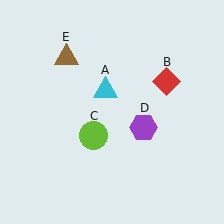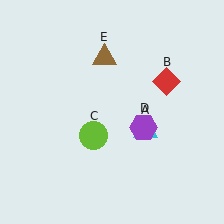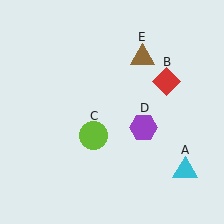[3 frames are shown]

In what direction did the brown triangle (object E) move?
The brown triangle (object E) moved right.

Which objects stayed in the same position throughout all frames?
Red diamond (object B) and lime circle (object C) and purple hexagon (object D) remained stationary.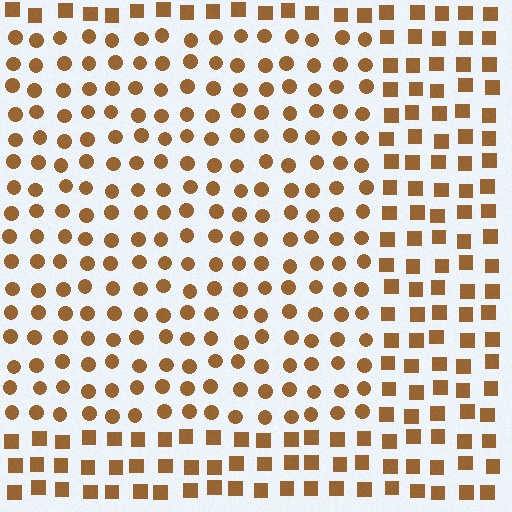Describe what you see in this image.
The image is filled with small brown elements arranged in a uniform grid. A rectangle-shaped region contains circles, while the surrounding area contains squares. The boundary is defined purely by the change in element shape.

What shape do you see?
I see a rectangle.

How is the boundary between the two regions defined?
The boundary is defined by a change in element shape: circles inside vs. squares outside. All elements share the same color and spacing.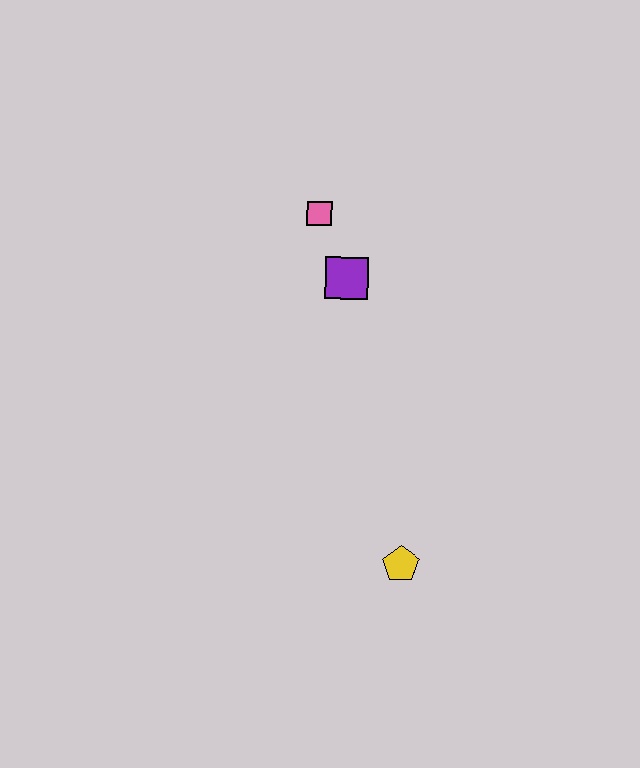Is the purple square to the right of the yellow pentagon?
No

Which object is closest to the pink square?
The purple square is closest to the pink square.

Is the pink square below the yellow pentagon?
No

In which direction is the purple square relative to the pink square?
The purple square is below the pink square.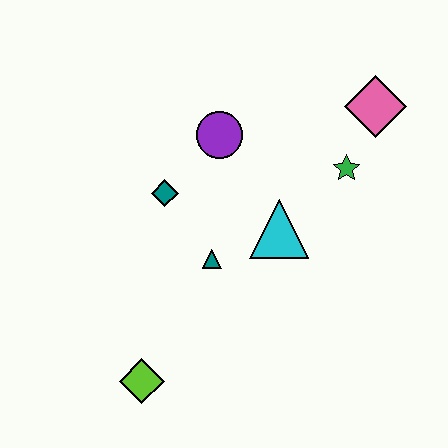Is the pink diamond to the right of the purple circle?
Yes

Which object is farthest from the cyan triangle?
The lime diamond is farthest from the cyan triangle.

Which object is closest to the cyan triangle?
The teal triangle is closest to the cyan triangle.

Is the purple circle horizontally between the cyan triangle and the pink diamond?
No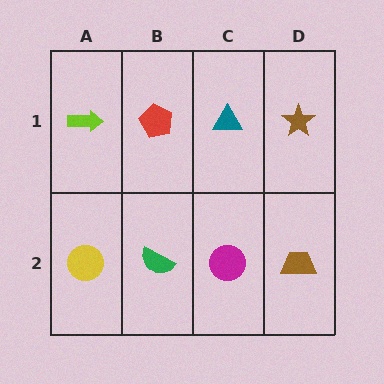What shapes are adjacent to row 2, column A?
A lime arrow (row 1, column A), a green semicircle (row 2, column B).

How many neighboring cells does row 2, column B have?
3.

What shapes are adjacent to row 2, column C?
A teal triangle (row 1, column C), a green semicircle (row 2, column B), a brown trapezoid (row 2, column D).